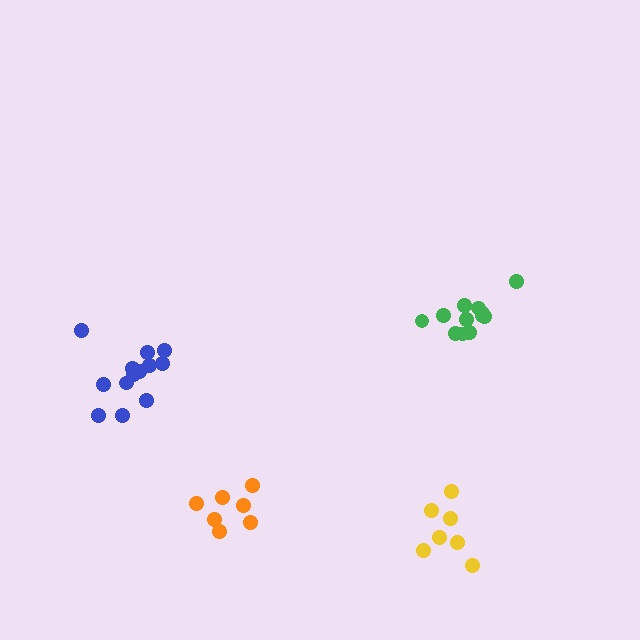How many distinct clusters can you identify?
There are 4 distinct clusters.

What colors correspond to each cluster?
The clusters are colored: blue, yellow, green, orange.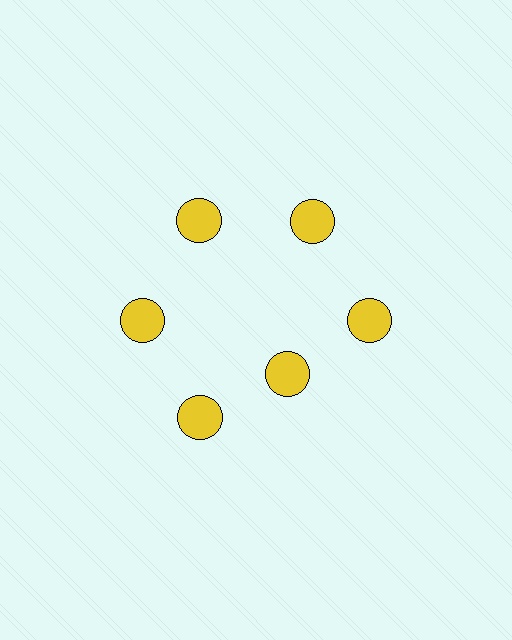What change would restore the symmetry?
The symmetry would be restored by moving it outward, back onto the ring so that all 6 circles sit at equal angles and equal distance from the center.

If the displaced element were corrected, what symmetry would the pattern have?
It would have 6-fold rotational symmetry — the pattern would map onto itself every 60 degrees.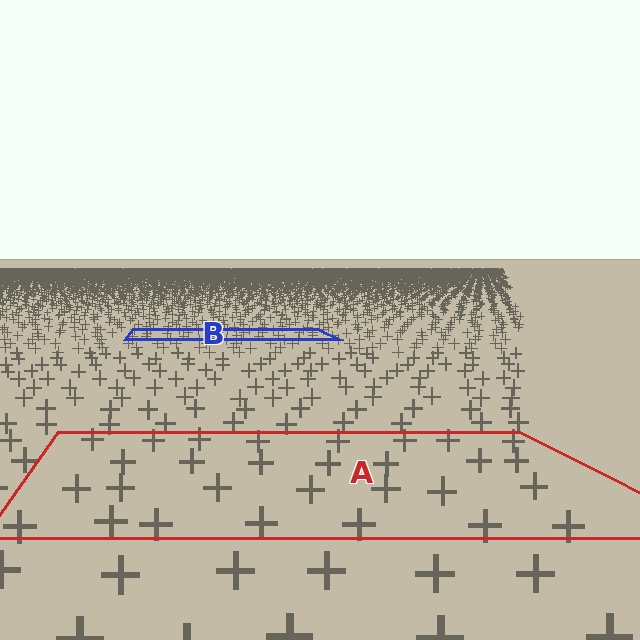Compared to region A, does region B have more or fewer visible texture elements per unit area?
Region B has more texture elements per unit area — they are packed more densely because it is farther away.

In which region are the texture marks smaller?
The texture marks are smaller in region B, because it is farther away.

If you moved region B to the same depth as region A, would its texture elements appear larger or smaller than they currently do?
They would appear larger. At a closer depth, the same texture elements are projected at a bigger on-screen size.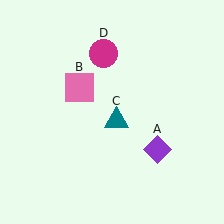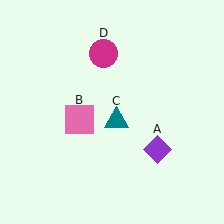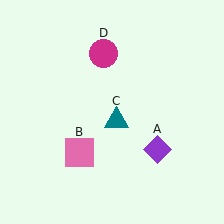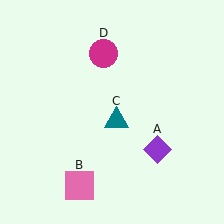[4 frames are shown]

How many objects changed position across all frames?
1 object changed position: pink square (object B).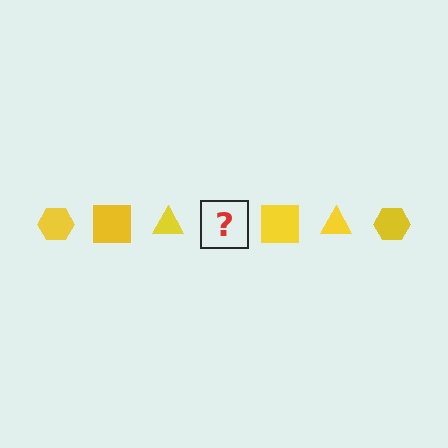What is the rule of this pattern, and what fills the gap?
The rule is that the pattern cycles through hexagon, square, triangle shapes in yellow. The gap should be filled with a yellow hexagon.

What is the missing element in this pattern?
The missing element is a yellow hexagon.